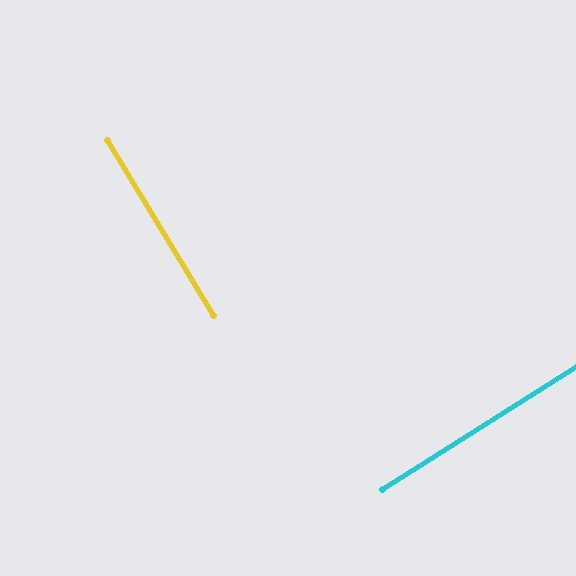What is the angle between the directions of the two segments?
Approximately 89 degrees.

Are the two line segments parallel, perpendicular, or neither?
Perpendicular — they meet at approximately 89°.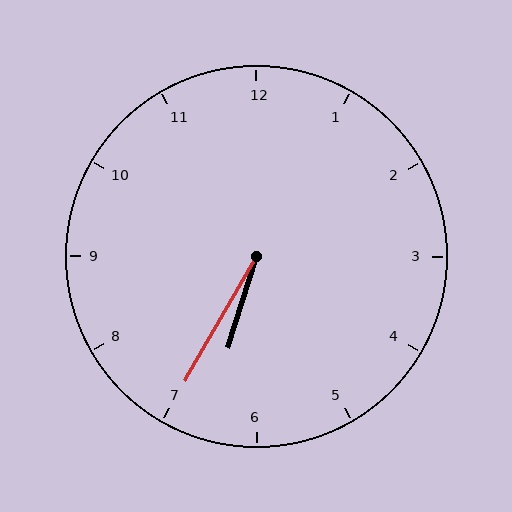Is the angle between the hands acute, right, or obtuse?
It is acute.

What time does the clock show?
6:35.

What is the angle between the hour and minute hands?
Approximately 12 degrees.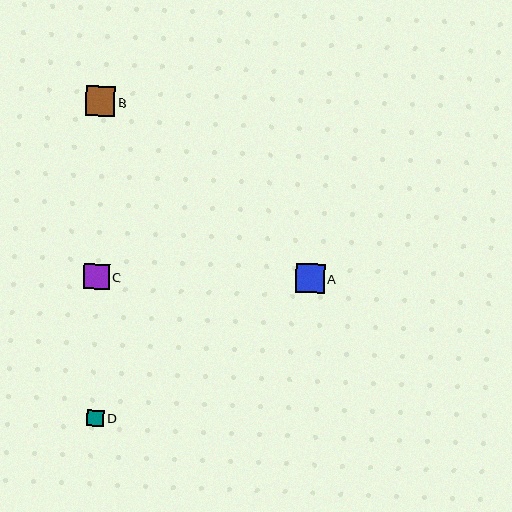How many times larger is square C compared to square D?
Square C is approximately 1.5 times the size of square D.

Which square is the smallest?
Square D is the smallest with a size of approximately 17 pixels.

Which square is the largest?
Square B is the largest with a size of approximately 30 pixels.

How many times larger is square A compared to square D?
Square A is approximately 1.7 times the size of square D.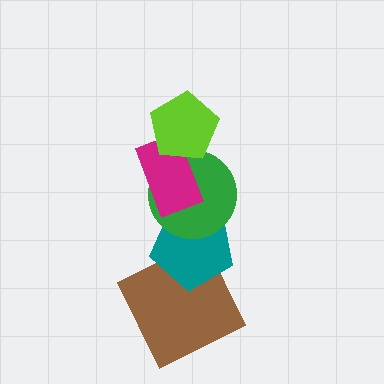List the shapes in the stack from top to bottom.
From top to bottom: the lime pentagon, the magenta rectangle, the green circle, the teal pentagon, the brown square.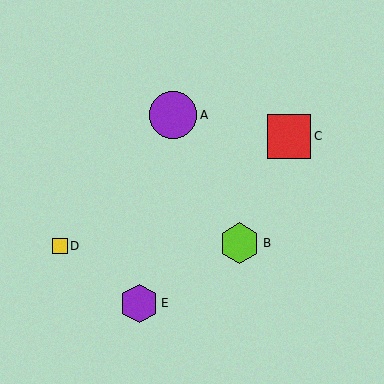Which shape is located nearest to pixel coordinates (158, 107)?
The purple circle (labeled A) at (173, 115) is nearest to that location.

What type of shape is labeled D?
Shape D is a yellow square.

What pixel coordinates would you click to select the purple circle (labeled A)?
Click at (173, 115) to select the purple circle A.